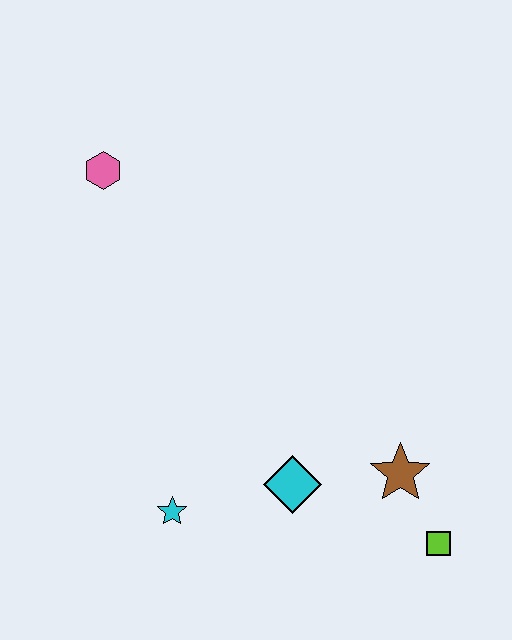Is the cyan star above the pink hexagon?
No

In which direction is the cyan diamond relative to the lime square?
The cyan diamond is to the left of the lime square.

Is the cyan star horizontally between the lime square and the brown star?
No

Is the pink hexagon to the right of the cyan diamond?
No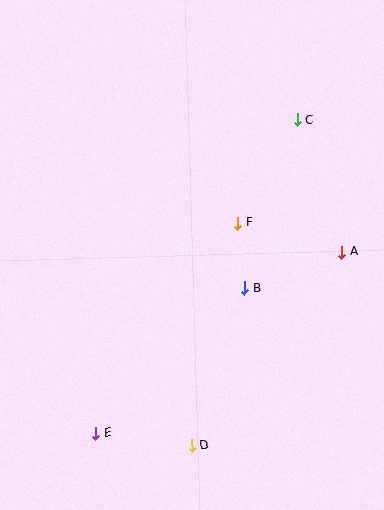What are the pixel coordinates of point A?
Point A is at (342, 252).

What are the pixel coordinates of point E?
Point E is at (96, 433).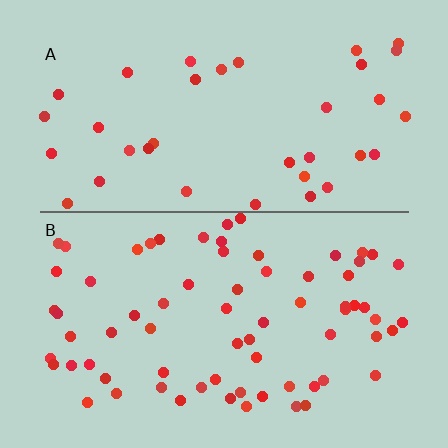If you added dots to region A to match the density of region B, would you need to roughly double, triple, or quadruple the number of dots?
Approximately double.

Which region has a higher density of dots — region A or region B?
B (the bottom).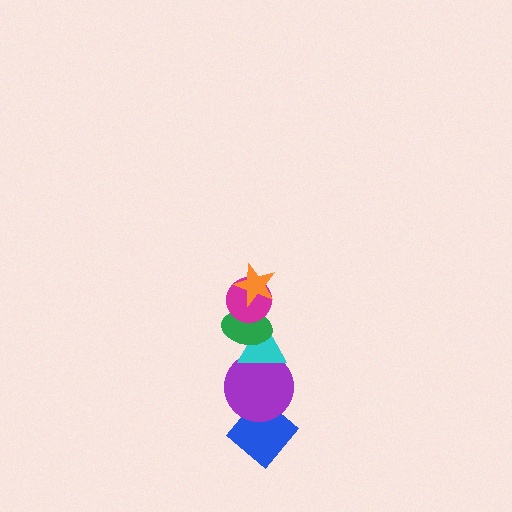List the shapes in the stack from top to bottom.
From top to bottom: the orange star, the magenta circle, the green ellipse, the cyan triangle, the purple circle, the blue diamond.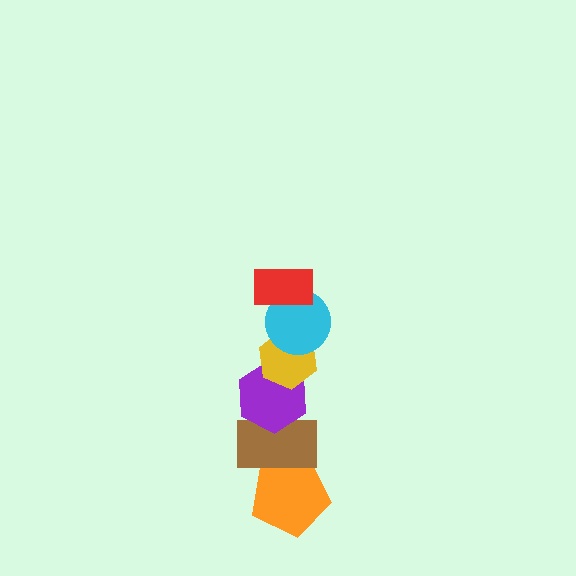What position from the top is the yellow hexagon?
The yellow hexagon is 3rd from the top.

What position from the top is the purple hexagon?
The purple hexagon is 4th from the top.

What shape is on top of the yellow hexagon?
The cyan circle is on top of the yellow hexagon.